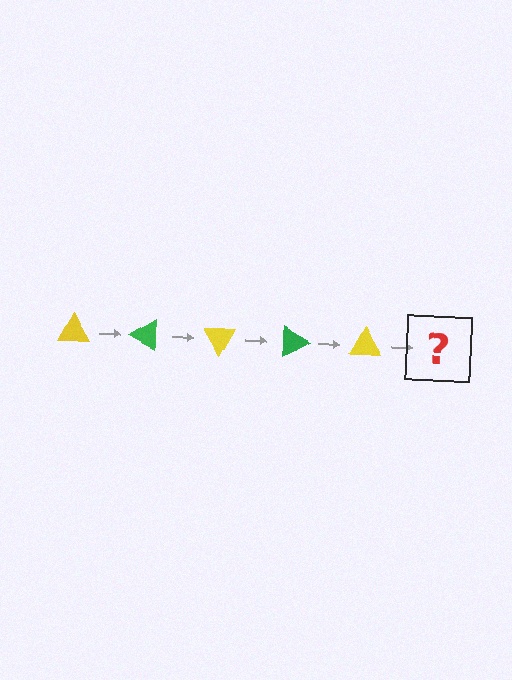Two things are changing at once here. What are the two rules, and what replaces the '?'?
The two rules are that it rotates 30 degrees each step and the color cycles through yellow and green. The '?' should be a green triangle, rotated 150 degrees from the start.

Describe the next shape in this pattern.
It should be a green triangle, rotated 150 degrees from the start.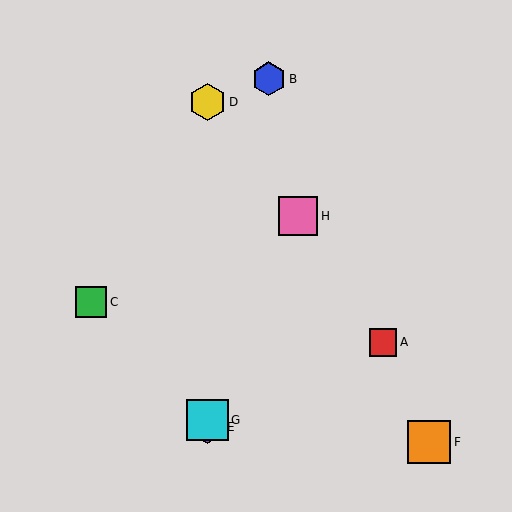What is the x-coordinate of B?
Object B is at x≈269.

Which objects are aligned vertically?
Objects D, E, G are aligned vertically.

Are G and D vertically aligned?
Yes, both are at x≈207.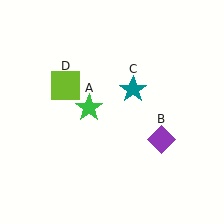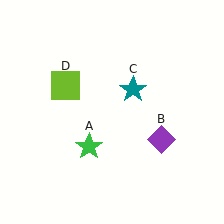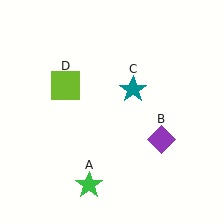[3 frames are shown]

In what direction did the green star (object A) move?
The green star (object A) moved down.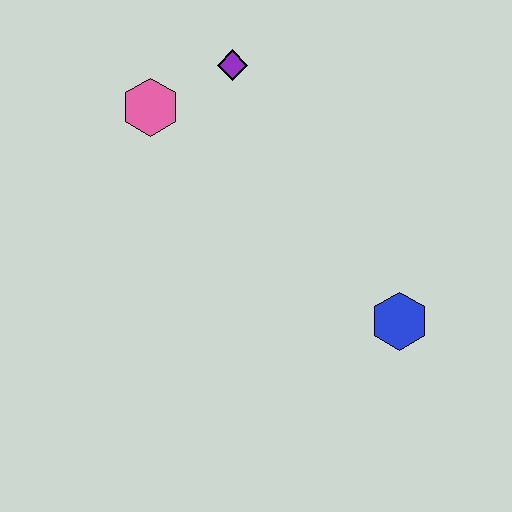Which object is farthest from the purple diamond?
The blue hexagon is farthest from the purple diamond.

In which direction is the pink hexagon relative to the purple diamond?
The pink hexagon is to the left of the purple diamond.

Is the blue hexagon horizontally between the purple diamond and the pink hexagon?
No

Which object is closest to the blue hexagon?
The purple diamond is closest to the blue hexagon.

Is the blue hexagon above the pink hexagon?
No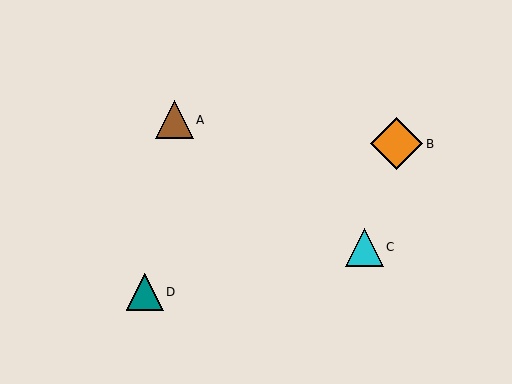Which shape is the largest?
The orange diamond (labeled B) is the largest.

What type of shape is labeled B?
Shape B is an orange diamond.